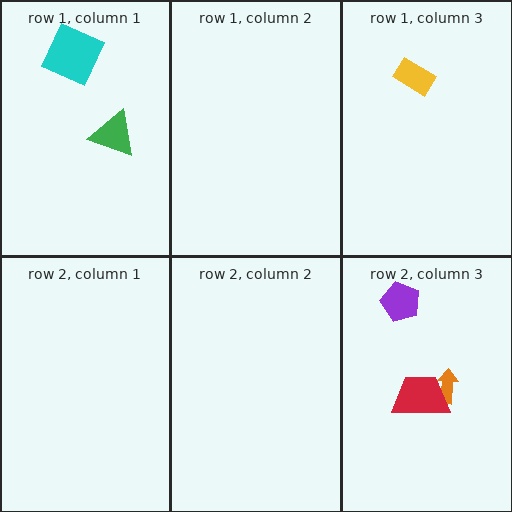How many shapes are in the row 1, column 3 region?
1.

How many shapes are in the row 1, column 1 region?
2.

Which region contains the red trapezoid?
The row 2, column 3 region.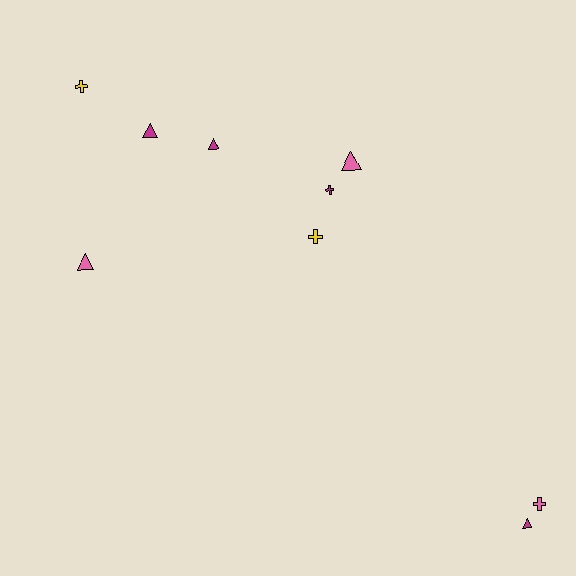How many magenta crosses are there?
There is 1 magenta cross.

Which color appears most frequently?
Magenta, with 4 objects.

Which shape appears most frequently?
Triangle, with 5 objects.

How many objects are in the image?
There are 9 objects.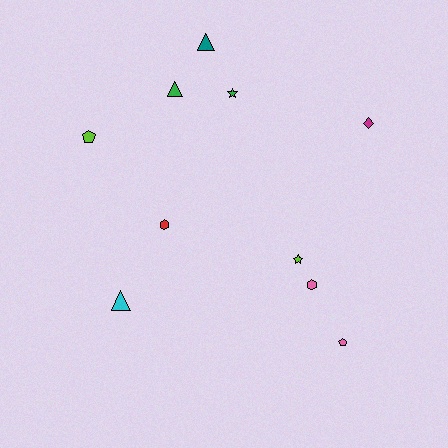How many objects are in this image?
There are 10 objects.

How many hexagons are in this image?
There are 2 hexagons.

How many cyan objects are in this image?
There is 1 cyan object.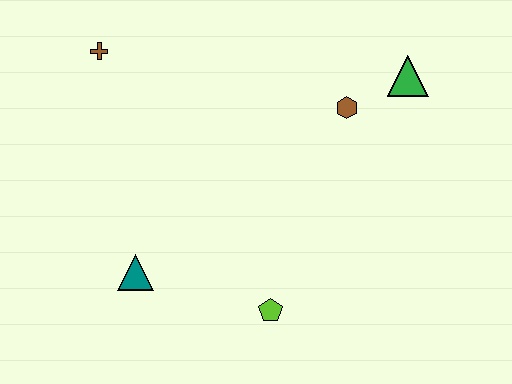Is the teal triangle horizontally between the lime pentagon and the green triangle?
No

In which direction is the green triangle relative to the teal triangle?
The green triangle is to the right of the teal triangle.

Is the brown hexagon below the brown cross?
Yes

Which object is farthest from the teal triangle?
The green triangle is farthest from the teal triangle.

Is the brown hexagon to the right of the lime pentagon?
Yes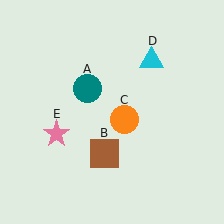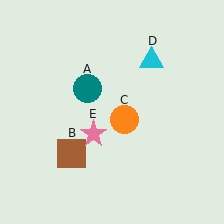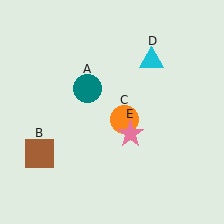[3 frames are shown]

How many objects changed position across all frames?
2 objects changed position: brown square (object B), pink star (object E).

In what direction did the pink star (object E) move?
The pink star (object E) moved right.